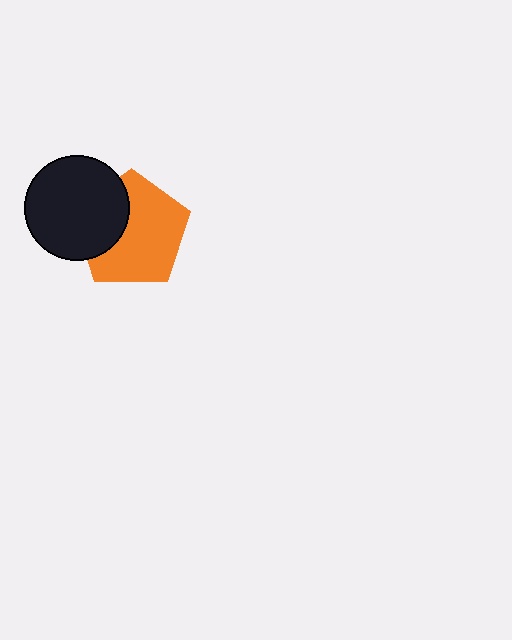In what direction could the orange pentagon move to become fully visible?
The orange pentagon could move right. That would shift it out from behind the black circle entirely.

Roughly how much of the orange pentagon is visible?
Most of it is visible (roughly 68%).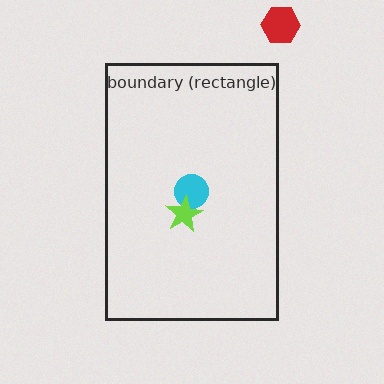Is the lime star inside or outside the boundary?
Inside.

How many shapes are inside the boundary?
2 inside, 1 outside.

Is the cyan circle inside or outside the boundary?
Inside.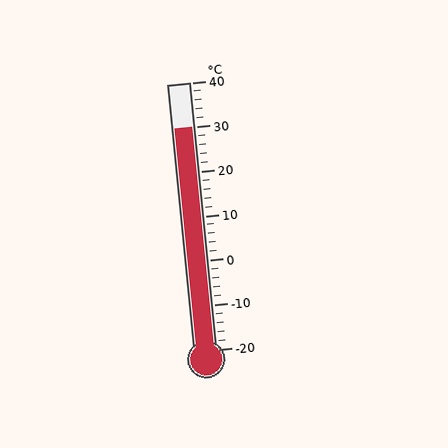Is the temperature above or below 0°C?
The temperature is above 0°C.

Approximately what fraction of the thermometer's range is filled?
The thermometer is filled to approximately 85% of its range.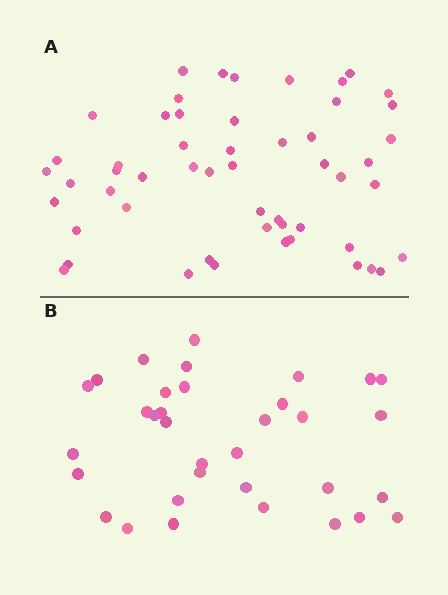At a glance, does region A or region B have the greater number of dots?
Region A (the top region) has more dots.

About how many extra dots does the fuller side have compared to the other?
Region A has approximately 20 more dots than region B.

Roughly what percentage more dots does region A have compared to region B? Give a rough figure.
About 55% more.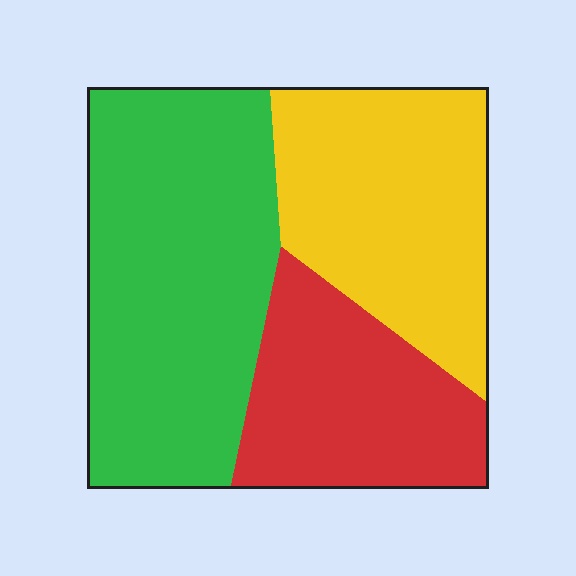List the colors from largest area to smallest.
From largest to smallest: green, yellow, red.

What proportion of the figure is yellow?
Yellow covers about 30% of the figure.